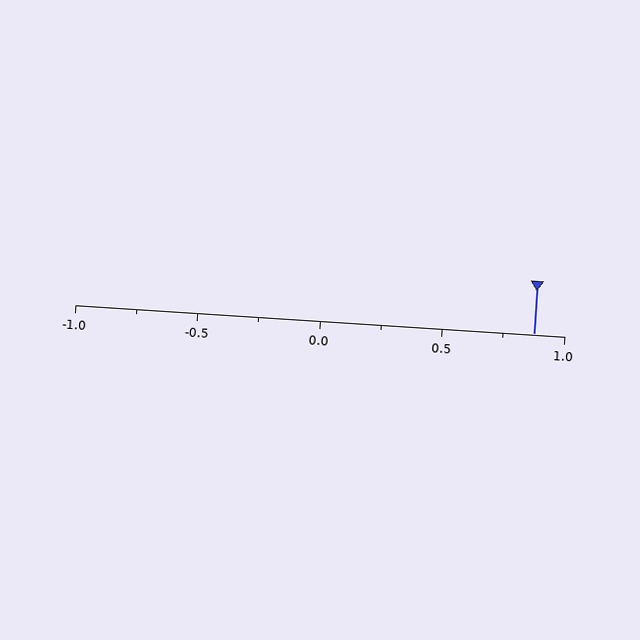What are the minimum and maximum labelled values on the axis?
The axis runs from -1.0 to 1.0.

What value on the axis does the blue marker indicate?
The marker indicates approximately 0.88.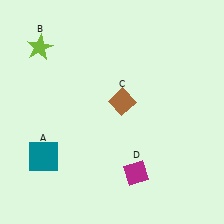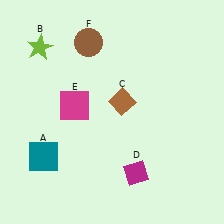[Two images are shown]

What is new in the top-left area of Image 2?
A magenta square (E) was added in the top-left area of Image 2.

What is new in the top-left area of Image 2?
A brown circle (F) was added in the top-left area of Image 2.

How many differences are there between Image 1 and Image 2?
There are 2 differences between the two images.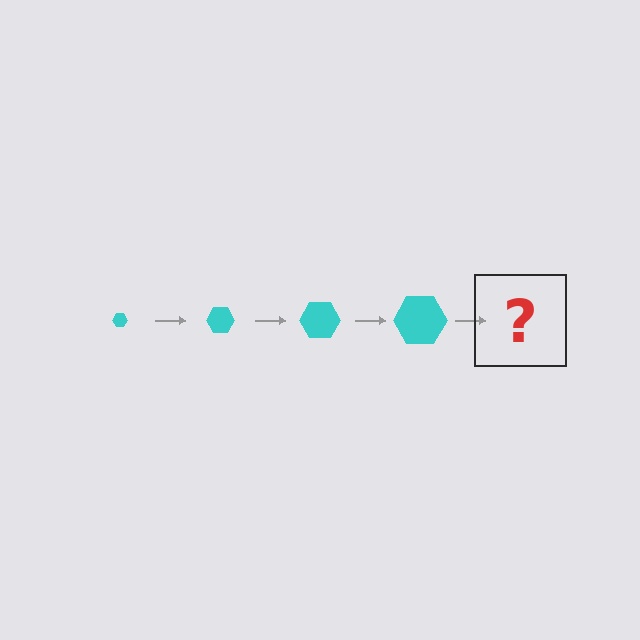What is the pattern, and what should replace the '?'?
The pattern is that the hexagon gets progressively larger each step. The '?' should be a cyan hexagon, larger than the previous one.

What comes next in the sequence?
The next element should be a cyan hexagon, larger than the previous one.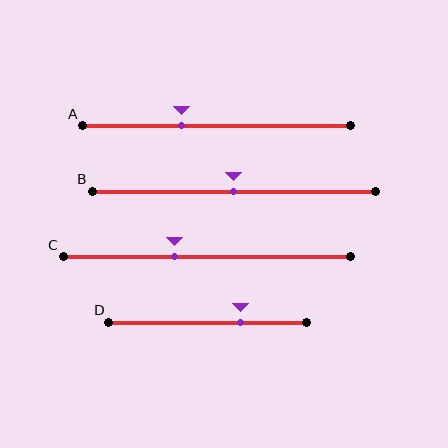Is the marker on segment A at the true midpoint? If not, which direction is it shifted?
No, the marker on segment A is shifted to the left by about 13% of the segment length.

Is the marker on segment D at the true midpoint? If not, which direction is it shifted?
No, the marker on segment D is shifted to the right by about 16% of the segment length.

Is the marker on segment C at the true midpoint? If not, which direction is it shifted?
No, the marker on segment C is shifted to the left by about 11% of the segment length.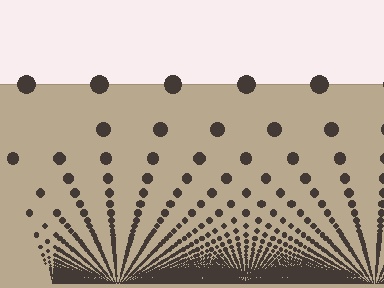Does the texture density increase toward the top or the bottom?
Density increases toward the bottom.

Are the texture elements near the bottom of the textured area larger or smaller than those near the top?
Smaller. The gradient is inverted — elements near the bottom are smaller and denser.